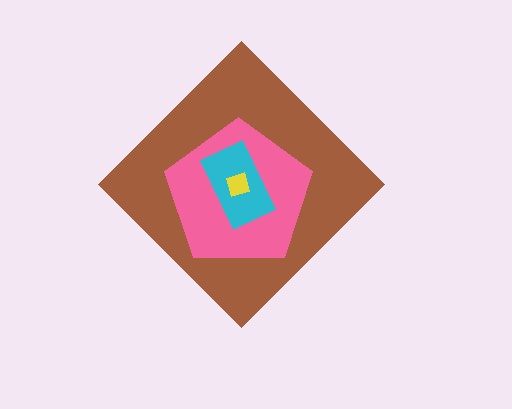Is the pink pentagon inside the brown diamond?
Yes.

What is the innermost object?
The yellow square.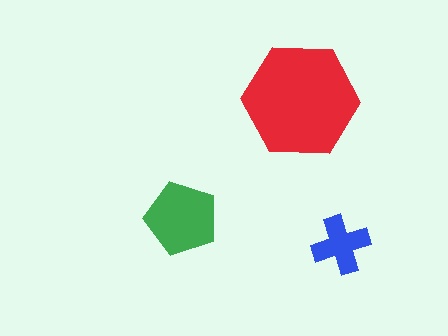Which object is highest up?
The red hexagon is topmost.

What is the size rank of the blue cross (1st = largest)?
3rd.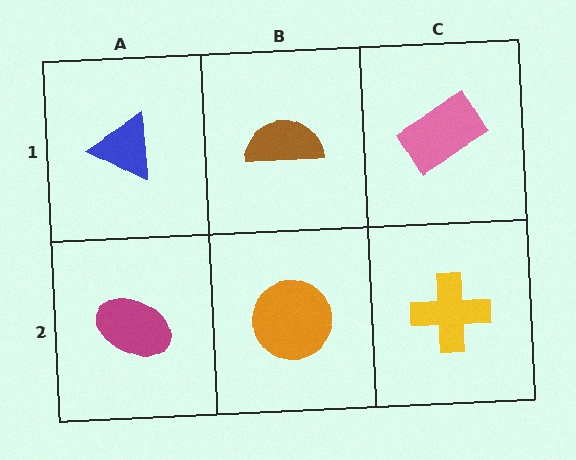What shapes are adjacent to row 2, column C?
A pink rectangle (row 1, column C), an orange circle (row 2, column B).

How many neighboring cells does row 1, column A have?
2.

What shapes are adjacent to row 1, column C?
A yellow cross (row 2, column C), a brown semicircle (row 1, column B).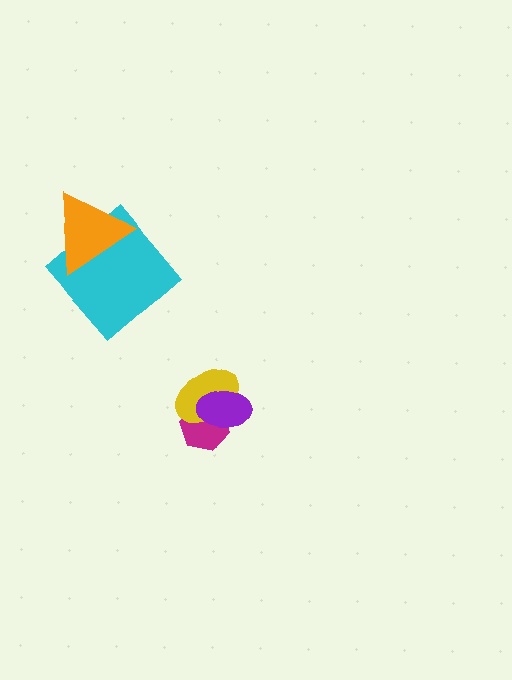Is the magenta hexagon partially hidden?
Yes, it is partially covered by another shape.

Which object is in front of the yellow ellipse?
The purple ellipse is in front of the yellow ellipse.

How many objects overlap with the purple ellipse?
2 objects overlap with the purple ellipse.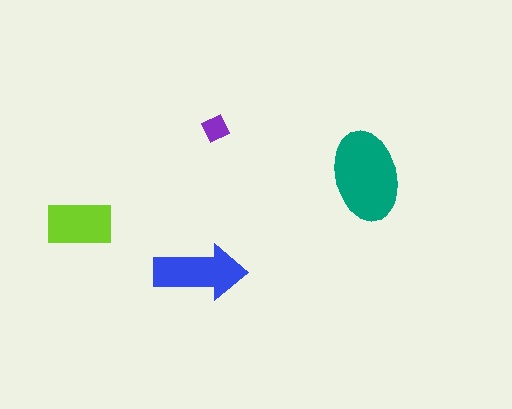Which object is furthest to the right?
The teal ellipse is rightmost.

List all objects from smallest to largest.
The purple diamond, the lime rectangle, the blue arrow, the teal ellipse.